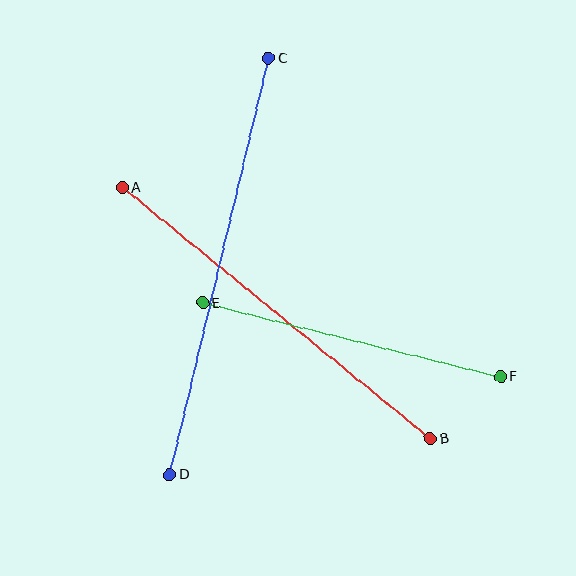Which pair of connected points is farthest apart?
Points C and D are farthest apart.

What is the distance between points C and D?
The distance is approximately 428 pixels.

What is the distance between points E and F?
The distance is approximately 306 pixels.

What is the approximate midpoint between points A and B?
The midpoint is at approximately (276, 313) pixels.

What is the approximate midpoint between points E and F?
The midpoint is at approximately (352, 340) pixels.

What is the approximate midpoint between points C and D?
The midpoint is at approximately (219, 267) pixels.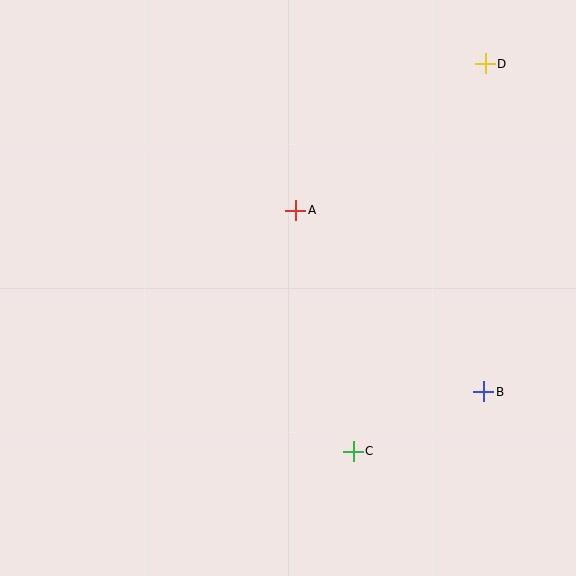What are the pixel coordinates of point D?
Point D is at (485, 64).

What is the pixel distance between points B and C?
The distance between B and C is 144 pixels.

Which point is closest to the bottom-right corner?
Point B is closest to the bottom-right corner.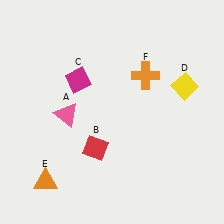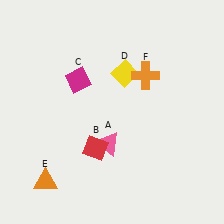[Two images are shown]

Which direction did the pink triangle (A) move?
The pink triangle (A) moved right.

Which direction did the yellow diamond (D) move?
The yellow diamond (D) moved left.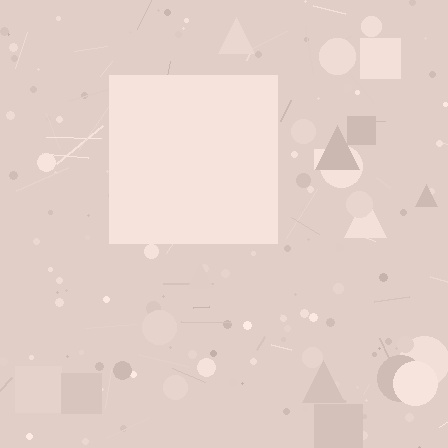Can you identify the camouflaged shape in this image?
The camouflaged shape is a square.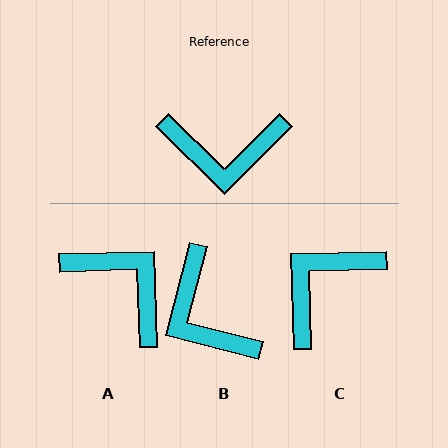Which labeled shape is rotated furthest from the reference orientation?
A, about 136 degrees away.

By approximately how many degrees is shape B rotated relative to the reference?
Approximately 60 degrees clockwise.